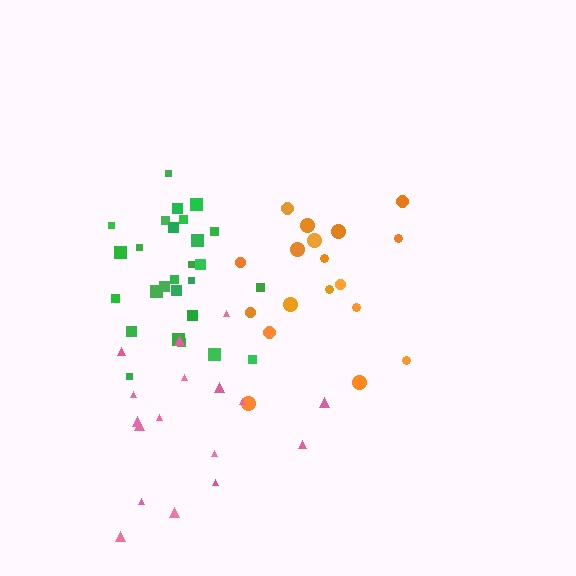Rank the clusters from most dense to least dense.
green, pink, orange.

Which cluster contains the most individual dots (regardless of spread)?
Green (27).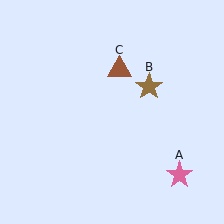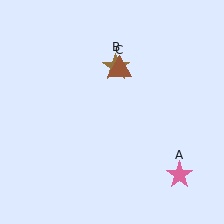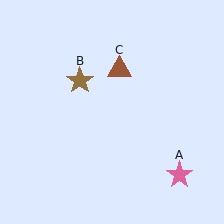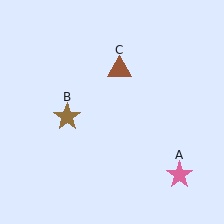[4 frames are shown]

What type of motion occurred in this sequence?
The brown star (object B) rotated counterclockwise around the center of the scene.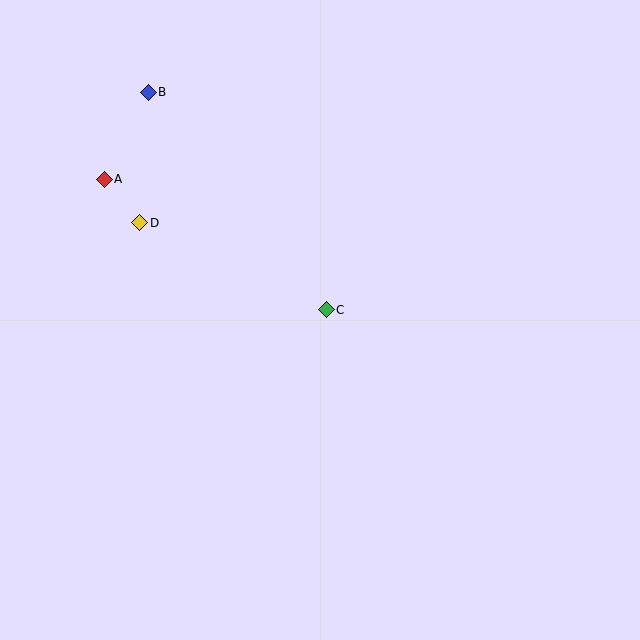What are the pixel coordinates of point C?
Point C is at (326, 310).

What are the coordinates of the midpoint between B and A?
The midpoint between B and A is at (126, 136).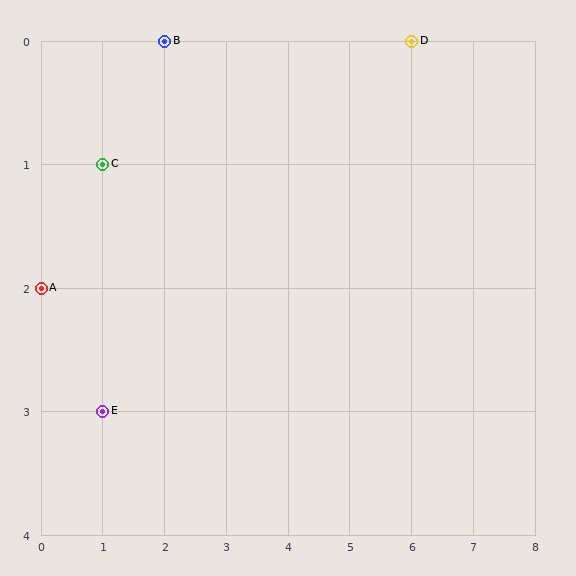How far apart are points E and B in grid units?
Points E and B are 1 column and 3 rows apart (about 3.2 grid units diagonally).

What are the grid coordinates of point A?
Point A is at grid coordinates (0, 2).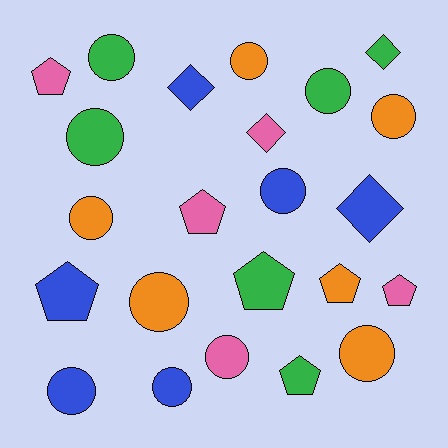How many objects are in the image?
There are 23 objects.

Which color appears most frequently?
Green, with 6 objects.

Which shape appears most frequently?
Circle, with 12 objects.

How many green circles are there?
There are 3 green circles.